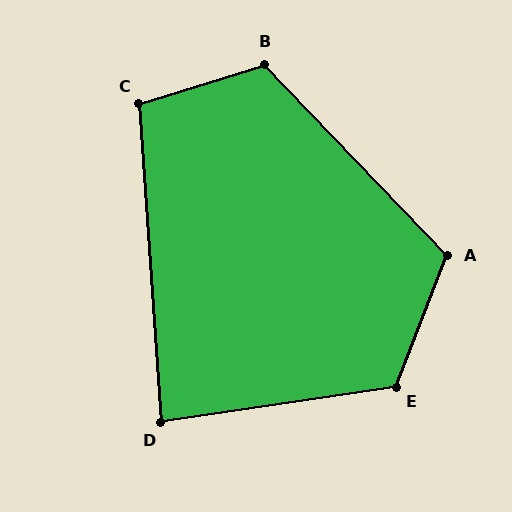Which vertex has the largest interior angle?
E, at approximately 120 degrees.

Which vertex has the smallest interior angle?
D, at approximately 85 degrees.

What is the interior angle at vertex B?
Approximately 116 degrees (obtuse).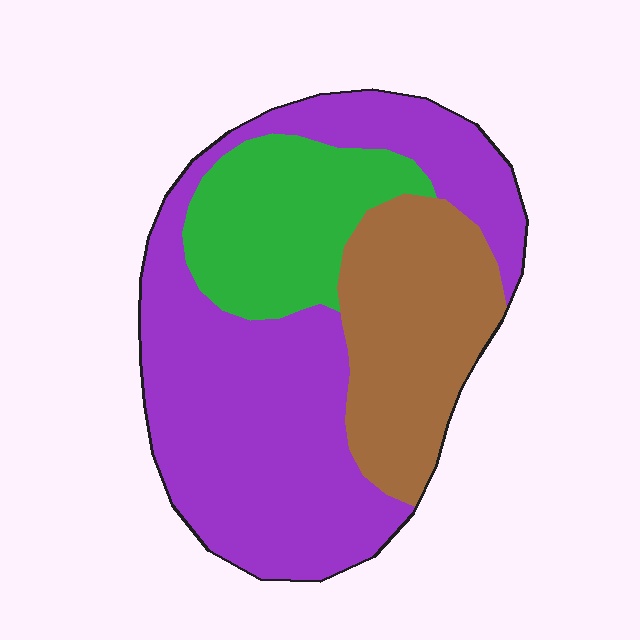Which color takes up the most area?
Purple, at roughly 55%.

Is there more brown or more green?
Brown.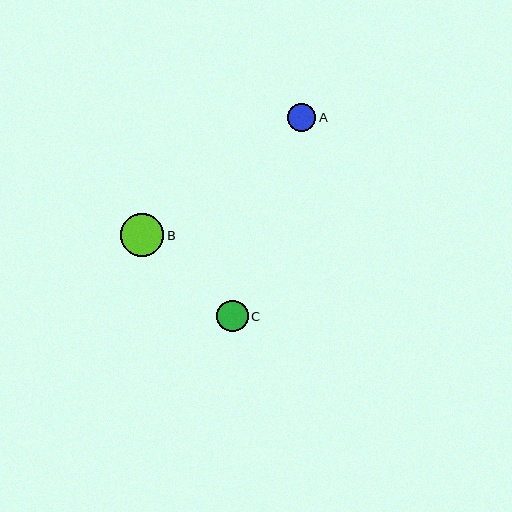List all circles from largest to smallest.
From largest to smallest: B, C, A.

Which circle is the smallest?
Circle A is the smallest with a size of approximately 28 pixels.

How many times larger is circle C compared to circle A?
Circle C is approximately 1.1 times the size of circle A.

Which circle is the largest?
Circle B is the largest with a size of approximately 43 pixels.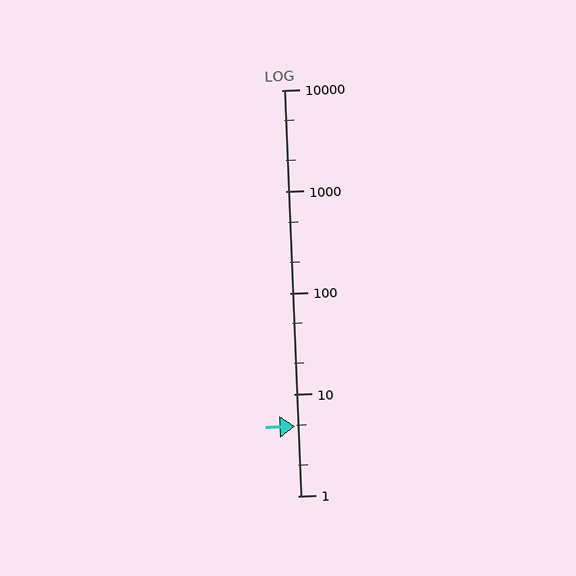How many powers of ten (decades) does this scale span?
The scale spans 4 decades, from 1 to 10000.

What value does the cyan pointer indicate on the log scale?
The pointer indicates approximately 4.8.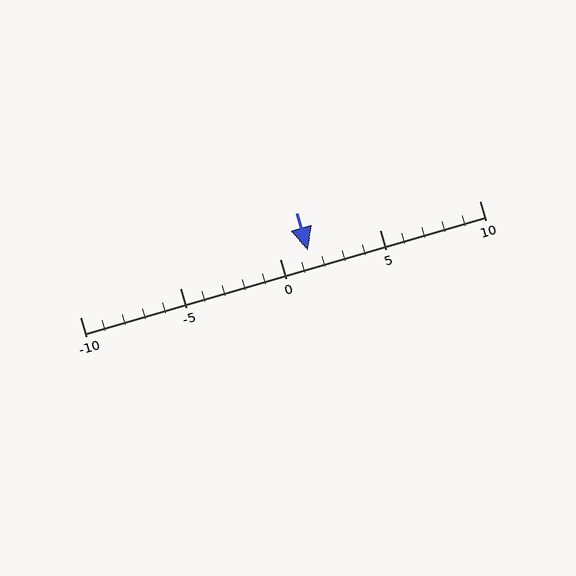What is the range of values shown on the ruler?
The ruler shows values from -10 to 10.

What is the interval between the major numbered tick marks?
The major tick marks are spaced 5 units apart.